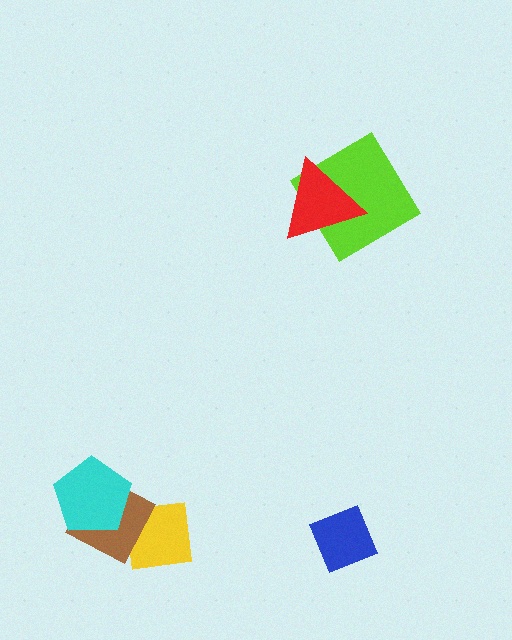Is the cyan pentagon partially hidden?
No, no other shape covers it.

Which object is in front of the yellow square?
The brown diamond is in front of the yellow square.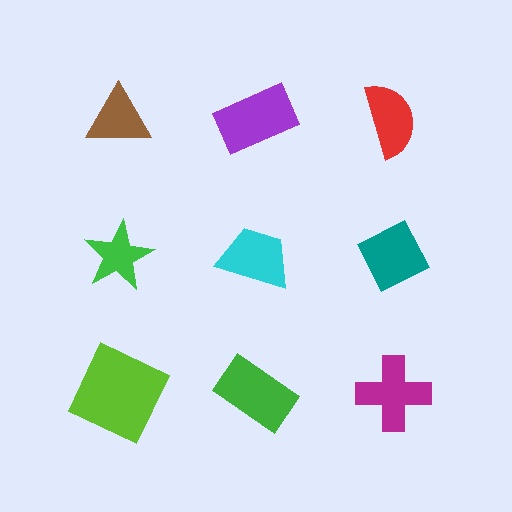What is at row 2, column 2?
A cyan trapezoid.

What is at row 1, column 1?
A brown triangle.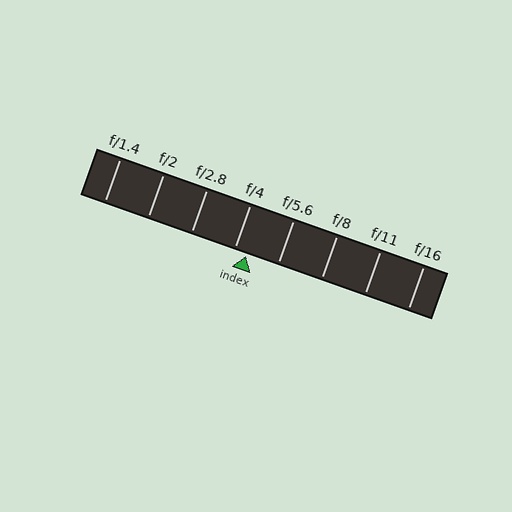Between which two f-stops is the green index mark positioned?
The index mark is between f/4 and f/5.6.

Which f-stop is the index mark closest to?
The index mark is closest to f/4.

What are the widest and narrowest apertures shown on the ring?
The widest aperture shown is f/1.4 and the narrowest is f/16.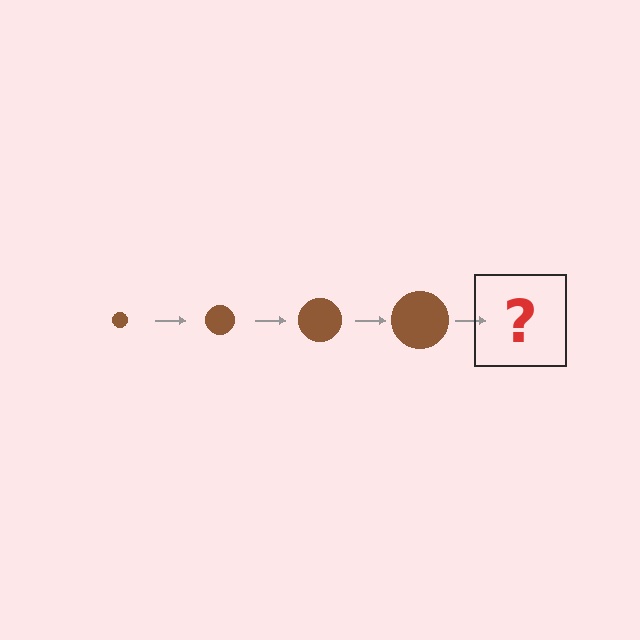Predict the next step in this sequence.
The next step is a brown circle, larger than the previous one.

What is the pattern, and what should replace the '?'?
The pattern is that the circle gets progressively larger each step. The '?' should be a brown circle, larger than the previous one.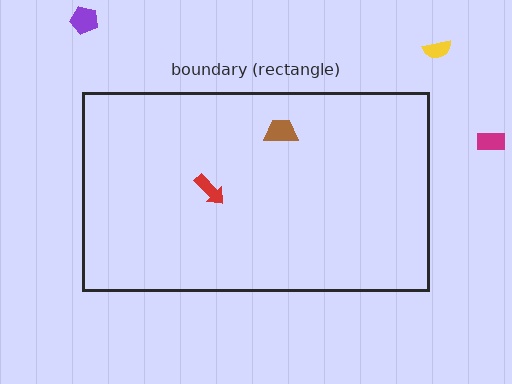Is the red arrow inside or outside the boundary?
Inside.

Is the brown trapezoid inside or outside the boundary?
Inside.